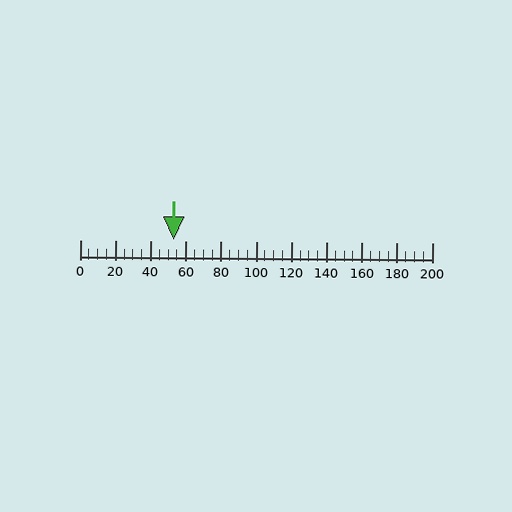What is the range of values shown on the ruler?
The ruler shows values from 0 to 200.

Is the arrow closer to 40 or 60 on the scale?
The arrow is closer to 60.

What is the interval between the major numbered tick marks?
The major tick marks are spaced 20 units apart.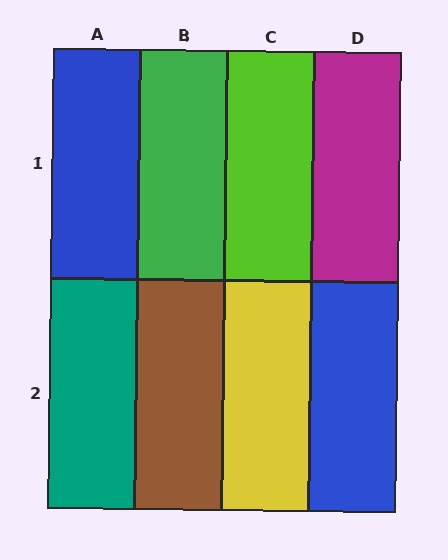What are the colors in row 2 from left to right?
Teal, brown, yellow, blue.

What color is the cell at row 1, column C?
Lime.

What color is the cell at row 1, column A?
Blue.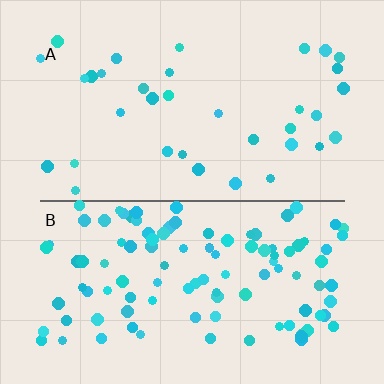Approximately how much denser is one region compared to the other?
Approximately 3.1× — region B over region A.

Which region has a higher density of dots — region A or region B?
B (the bottom).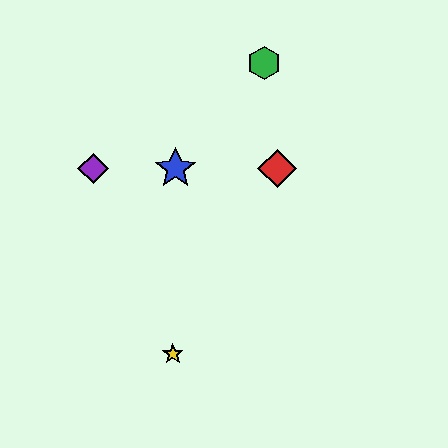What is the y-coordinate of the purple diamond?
The purple diamond is at y≈169.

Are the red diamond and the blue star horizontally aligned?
Yes, both are at y≈169.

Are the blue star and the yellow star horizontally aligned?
No, the blue star is at y≈169 and the yellow star is at y≈354.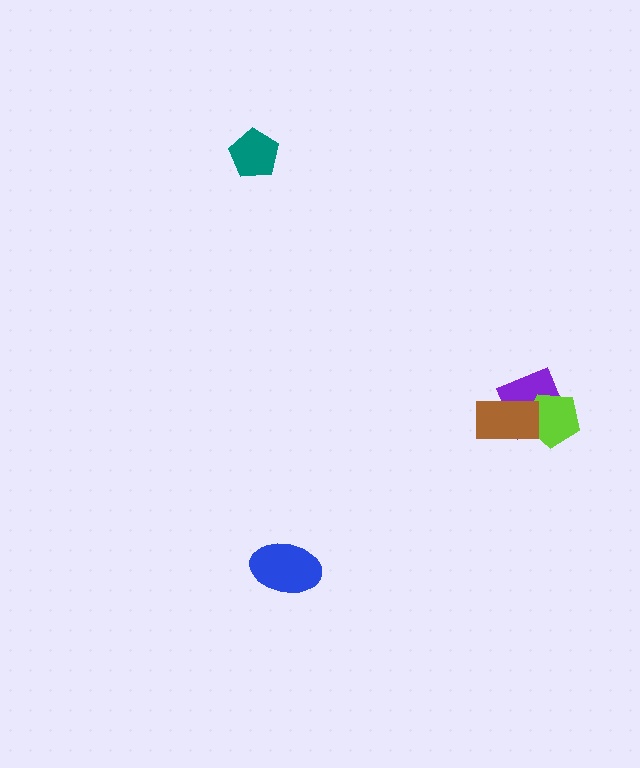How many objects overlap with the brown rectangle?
2 objects overlap with the brown rectangle.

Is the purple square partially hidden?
Yes, it is partially covered by another shape.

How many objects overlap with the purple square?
2 objects overlap with the purple square.